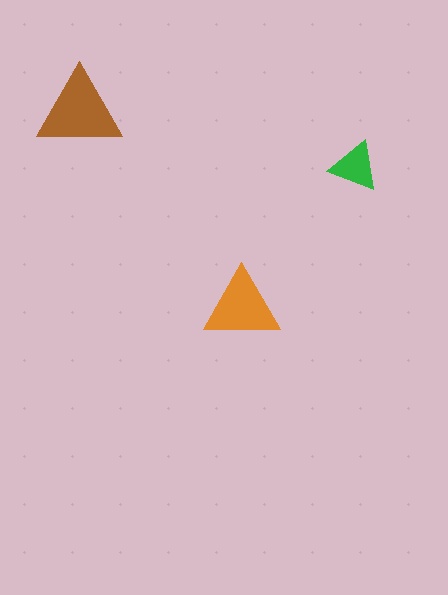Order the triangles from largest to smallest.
the brown one, the orange one, the green one.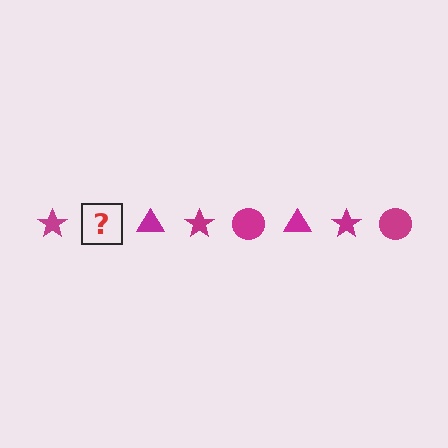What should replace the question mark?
The question mark should be replaced with a magenta circle.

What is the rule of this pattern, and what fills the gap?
The rule is that the pattern cycles through star, circle, triangle shapes in magenta. The gap should be filled with a magenta circle.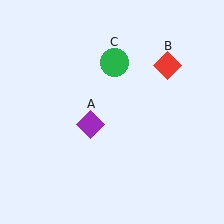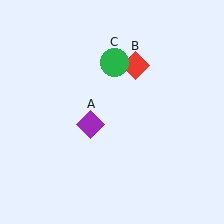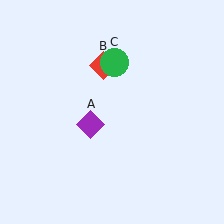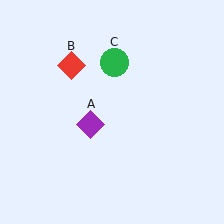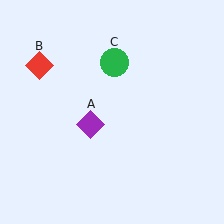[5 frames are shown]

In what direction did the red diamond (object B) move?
The red diamond (object B) moved left.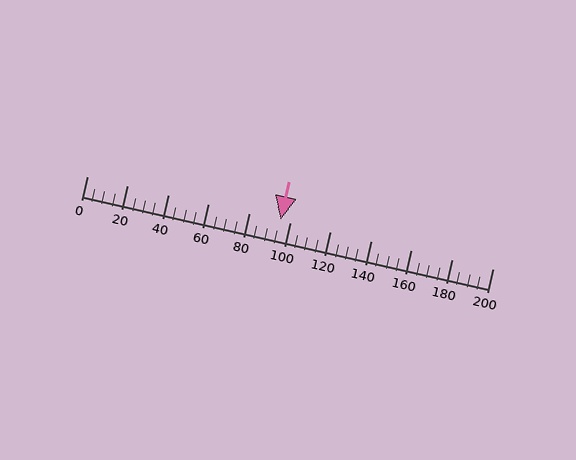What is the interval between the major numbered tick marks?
The major tick marks are spaced 20 units apart.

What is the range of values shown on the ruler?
The ruler shows values from 0 to 200.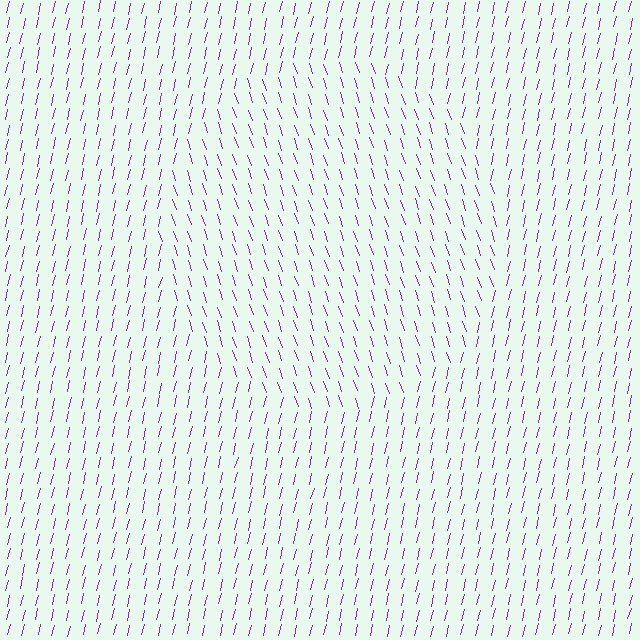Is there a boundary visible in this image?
Yes, there is a texture boundary formed by a change in line orientation.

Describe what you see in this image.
The image is filled with small purple line segments. A circle region in the image has lines oriented differently from the surrounding lines, creating a visible texture boundary.